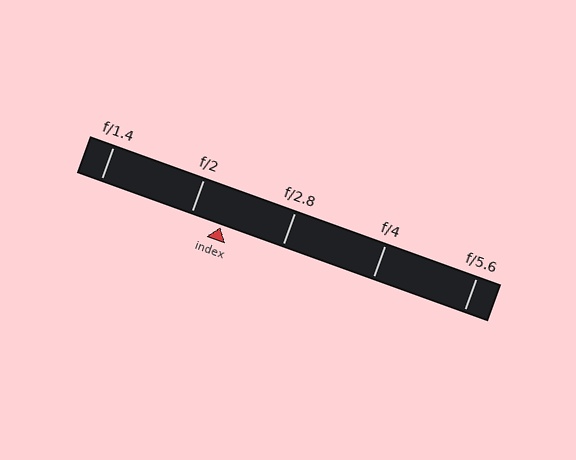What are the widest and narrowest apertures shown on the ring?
The widest aperture shown is f/1.4 and the narrowest is f/5.6.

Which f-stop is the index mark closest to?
The index mark is closest to f/2.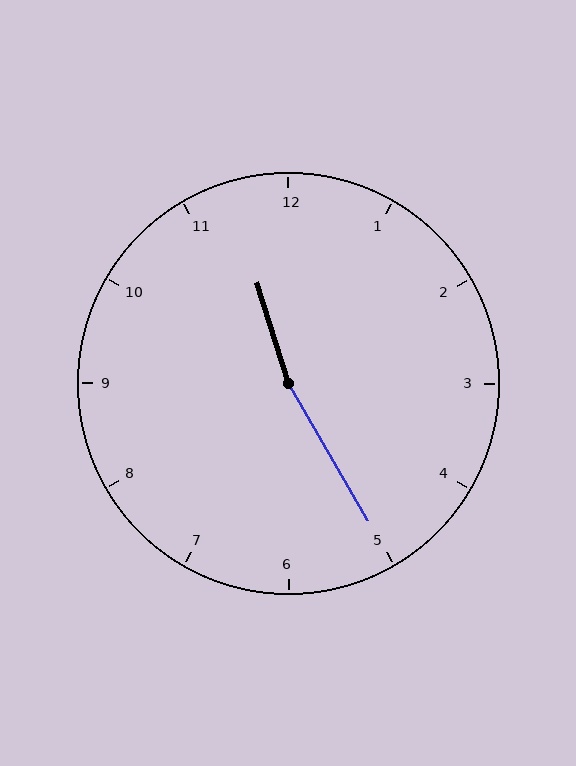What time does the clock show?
11:25.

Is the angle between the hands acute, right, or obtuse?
It is obtuse.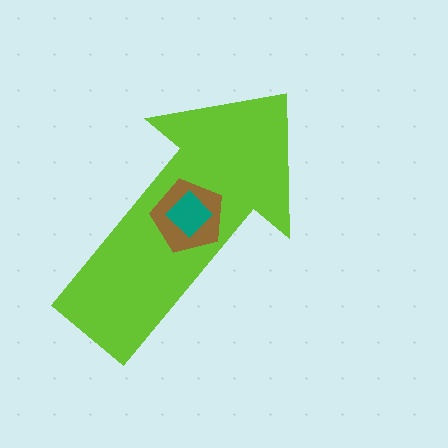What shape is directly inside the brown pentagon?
The teal diamond.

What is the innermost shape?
The teal diamond.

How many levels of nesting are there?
3.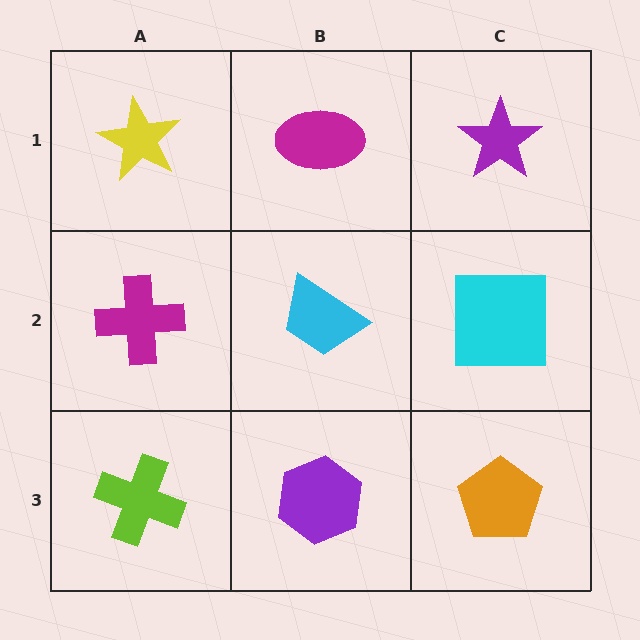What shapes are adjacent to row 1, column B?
A cyan trapezoid (row 2, column B), a yellow star (row 1, column A), a purple star (row 1, column C).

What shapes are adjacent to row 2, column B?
A magenta ellipse (row 1, column B), a purple hexagon (row 3, column B), a magenta cross (row 2, column A), a cyan square (row 2, column C).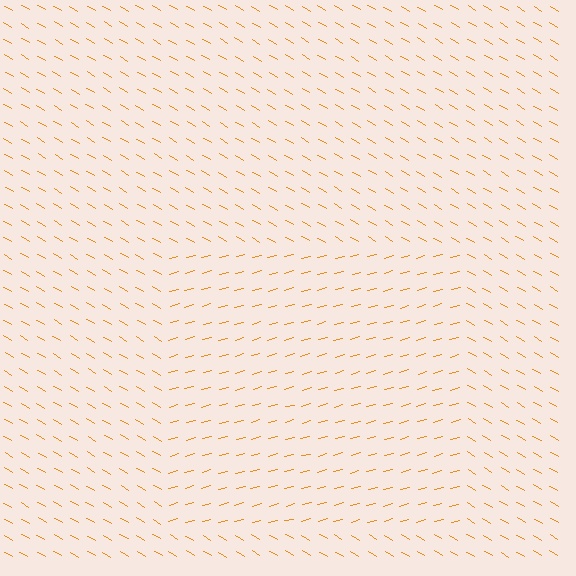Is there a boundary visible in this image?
Yes, there is a texture boundary formed by a change in line orientation.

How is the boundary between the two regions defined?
The boundary is defined purely by a change in line orientation (approximately 45 degrees difference). All lines are the same color and thickness.